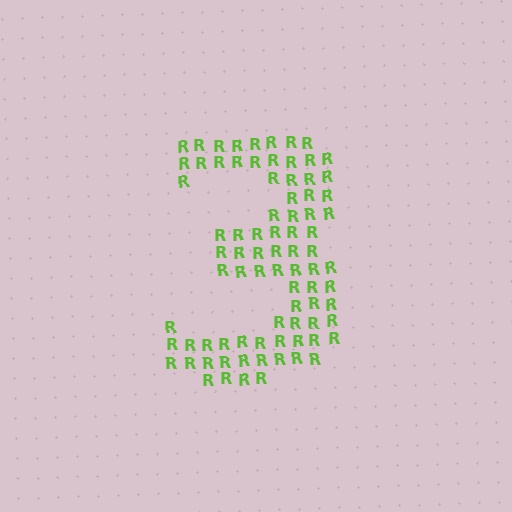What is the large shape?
The large shape is the digit 3.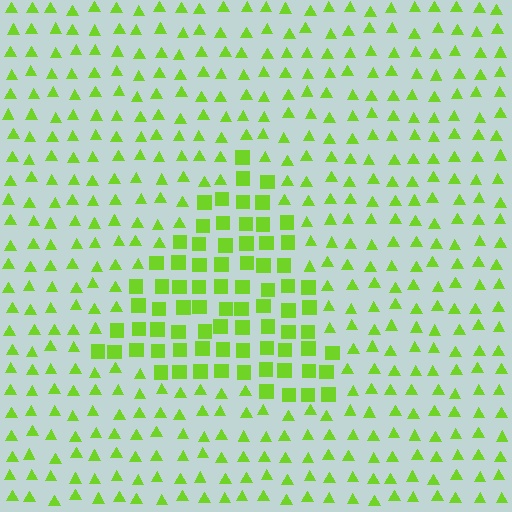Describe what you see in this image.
The image is filled with small lime elements arranged in a uniform grid. A triangle-shaped region contains squares, while the surrounding area contains triangles. The boundary is defined purely by the change in element shape.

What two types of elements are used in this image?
The image uses squares inside the triangle region and triangles outside it.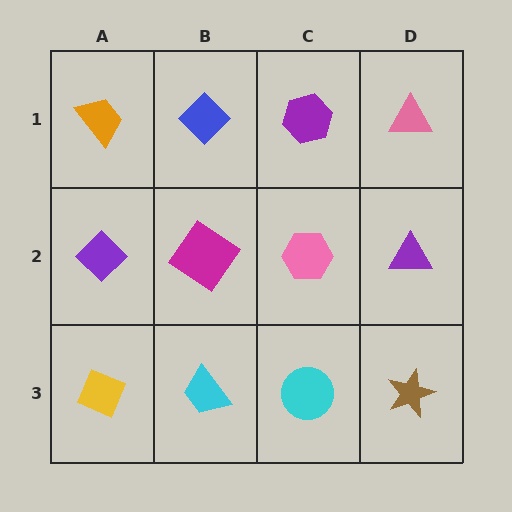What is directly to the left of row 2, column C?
A magenta diamond.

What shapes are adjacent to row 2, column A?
An orange trapezoid (row 1, column A), a yellow diamond (row 3, column A), a magenta diamond (row 2, column B).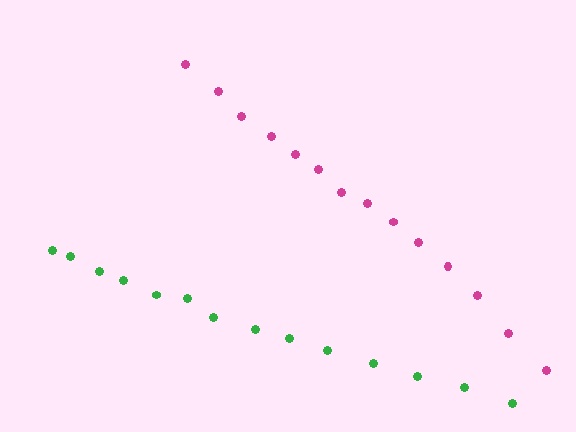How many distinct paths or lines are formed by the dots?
There are 2 distinct paths.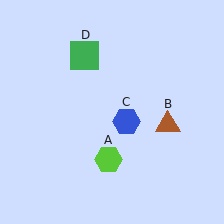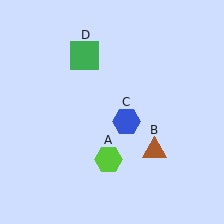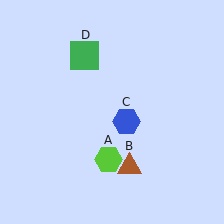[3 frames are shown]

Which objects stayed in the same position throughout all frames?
Lime hexagon (object A) and blue hexagon (object C) and green square (object D) remained stationary.